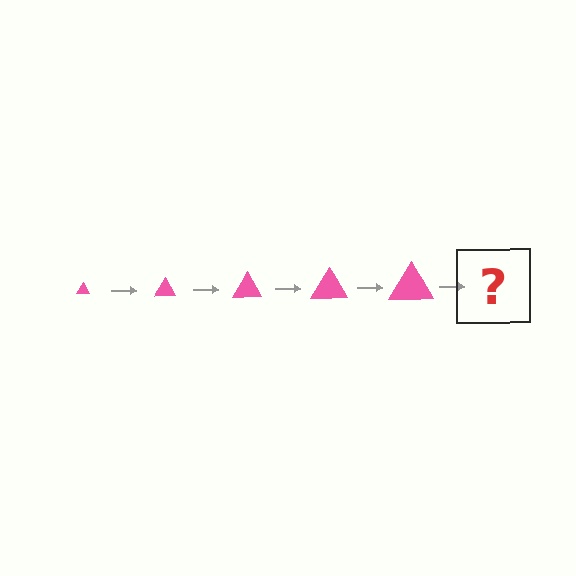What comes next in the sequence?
The next element should be a pink triangle, larger than the previous one.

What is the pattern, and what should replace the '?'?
The pattern is that the triangle gets progressively larger each step. The '?' should be a pink triangle, larger than the previous one.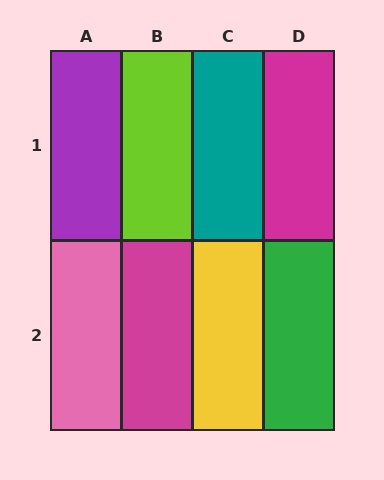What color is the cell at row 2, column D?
Green.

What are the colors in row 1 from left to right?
Purple, lime, teal, magenta.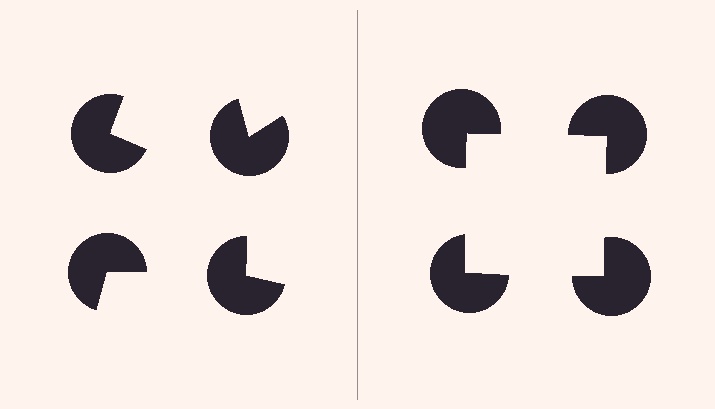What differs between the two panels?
The pac-man discs are positioned identically on both sides; only the wedge orientations differ. On the right they align to a square; on the left they are misaligned.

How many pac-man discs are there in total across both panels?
8 — 4 on each side.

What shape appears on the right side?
An illusory square.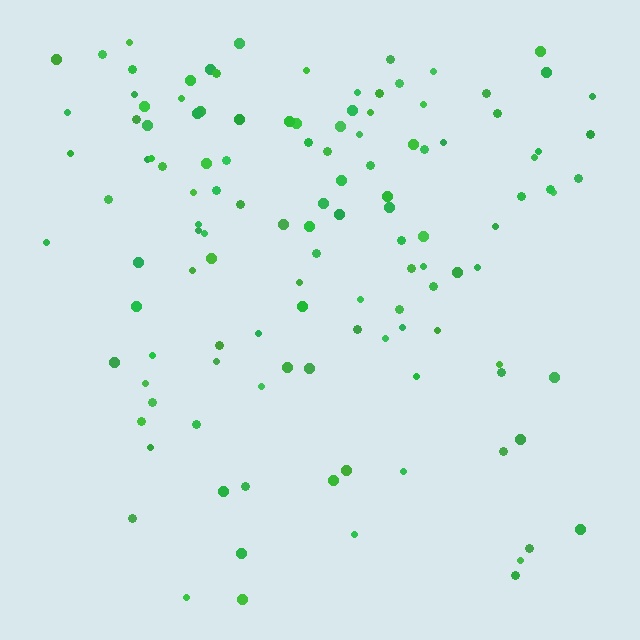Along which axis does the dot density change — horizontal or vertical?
Vertical.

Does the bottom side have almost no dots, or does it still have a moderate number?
Still a moderate number, just noticeably fewer than the top.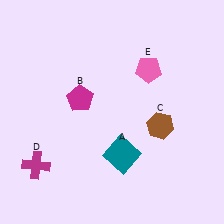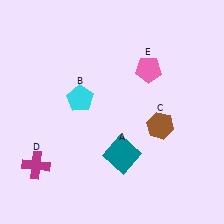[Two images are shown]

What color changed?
The pentagon (B) changed from magenta in Image 1 to cyan in Image 2.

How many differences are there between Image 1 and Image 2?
There is 1 difference between the two images.